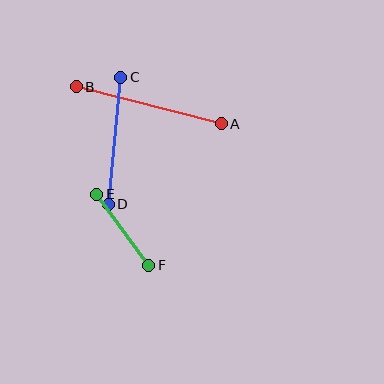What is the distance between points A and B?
The distance is approximately 150 pixels.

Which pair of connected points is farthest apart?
Points A and B are farthest apart.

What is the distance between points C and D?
The distance is approximately 128 pixels.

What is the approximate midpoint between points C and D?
The midpoint is at approximately (115, 141) pixels.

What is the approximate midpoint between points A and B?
The midpoint is at approximately (149, 105) pixels.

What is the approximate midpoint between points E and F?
The midpoint is at approximately (123, 230) pixels.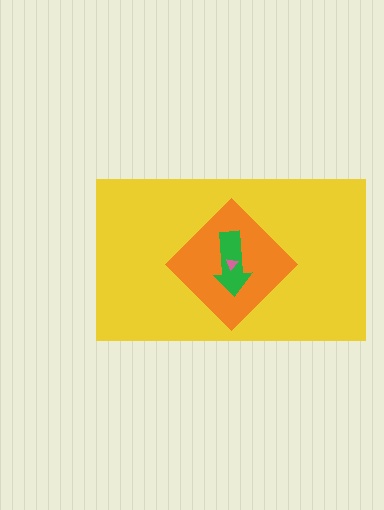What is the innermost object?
The pink triangle.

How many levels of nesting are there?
4.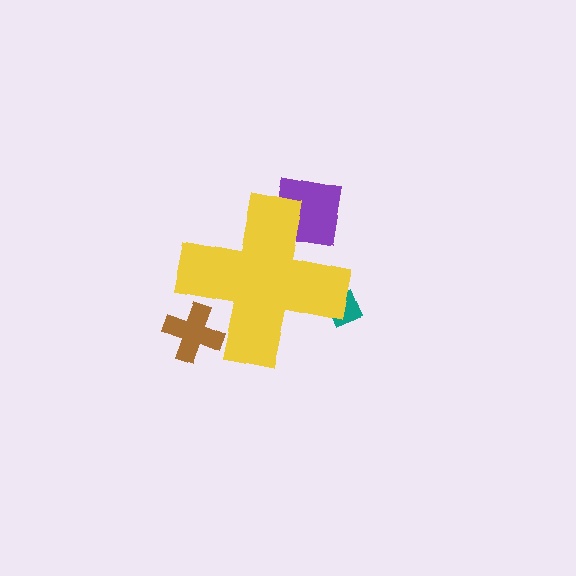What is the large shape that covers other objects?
A yellow cross.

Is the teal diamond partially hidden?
Yes, the teal diamond is partially hidden behind the yellow cross.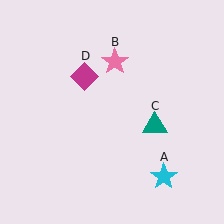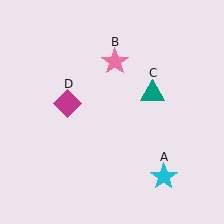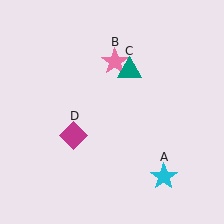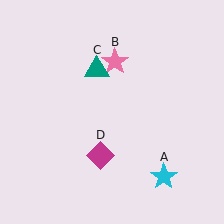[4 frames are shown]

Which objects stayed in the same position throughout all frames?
Cyan star (object A) and pink star (object B) remained stationary.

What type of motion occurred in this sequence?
The teal triangle (object C), magenta diamond (object D) rotated counterclockwise around the center of the scene.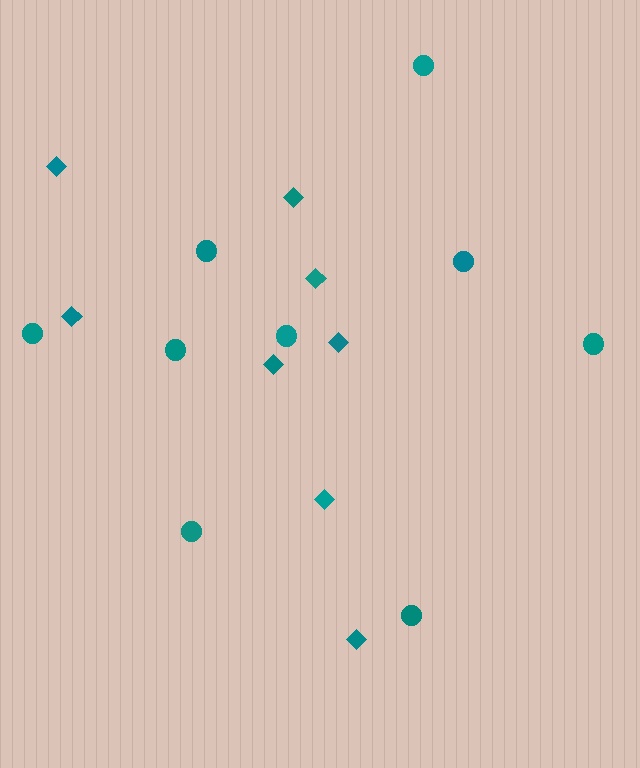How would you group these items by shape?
There are 2 groups: one group of circles (9) and one group of diamonds (8).